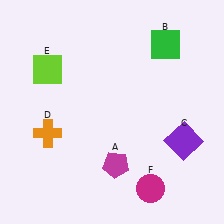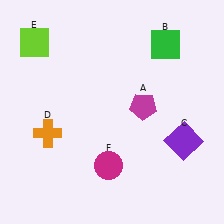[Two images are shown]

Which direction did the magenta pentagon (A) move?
The magenta pentagon (A) moved up.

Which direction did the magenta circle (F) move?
The magenta circle (F) moved left.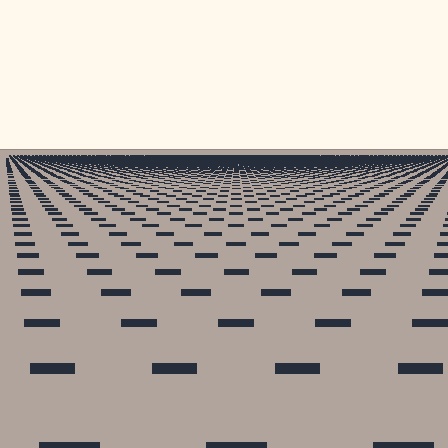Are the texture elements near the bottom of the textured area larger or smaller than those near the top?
Larger. Near the bottom, elements are closer to the viewer and appear at a bigger on-screen size.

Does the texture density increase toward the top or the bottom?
Density increases toward the top.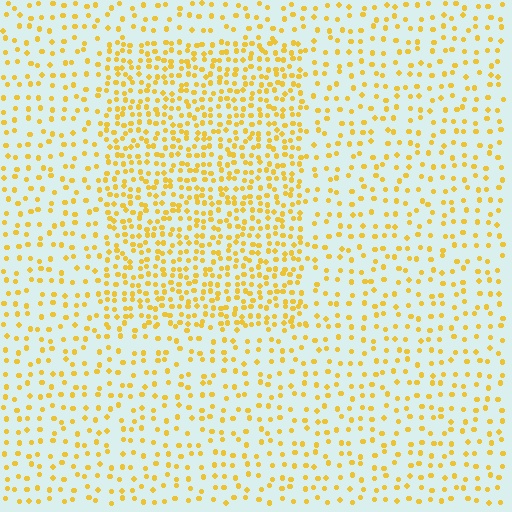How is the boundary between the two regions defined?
The boundary is defined by a change in element density (approximately 2.1x ratio). All elements are the same color, size, and shape.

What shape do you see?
I see a rectangle.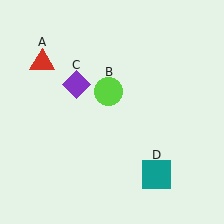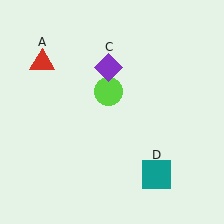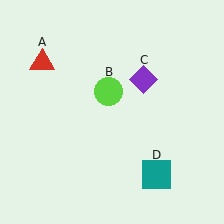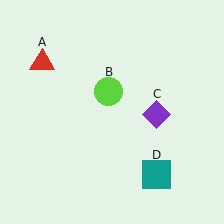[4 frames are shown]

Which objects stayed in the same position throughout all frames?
Red triangle (object A) and lime circle (object B) and teal square (object D) remained stationary.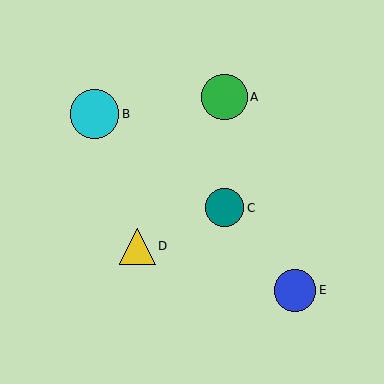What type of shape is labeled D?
Shape D is a yellow triangle.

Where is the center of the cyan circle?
The center of the cyan circle is at (95, 114).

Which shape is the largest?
The cyan circle (labeled B) is the largest.